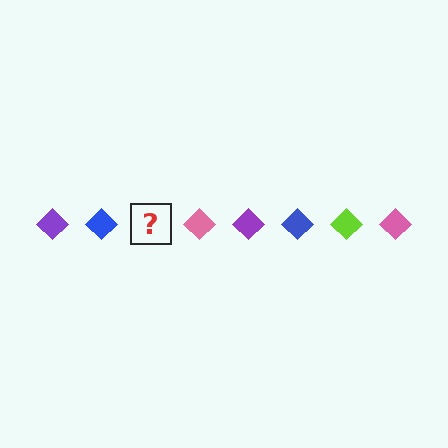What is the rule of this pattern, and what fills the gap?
The rule is that the pattern cycles through purple, blue, lime, pink diamonds. The gap should be filled with a lime diamond.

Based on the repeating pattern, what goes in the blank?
The blank should be a lime diamond.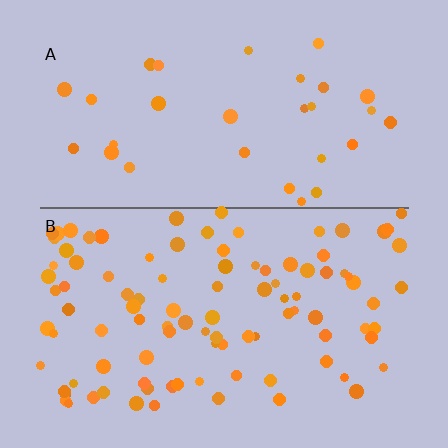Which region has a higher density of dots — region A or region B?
B (the bottom).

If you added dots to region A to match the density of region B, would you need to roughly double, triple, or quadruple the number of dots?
Approximately triple.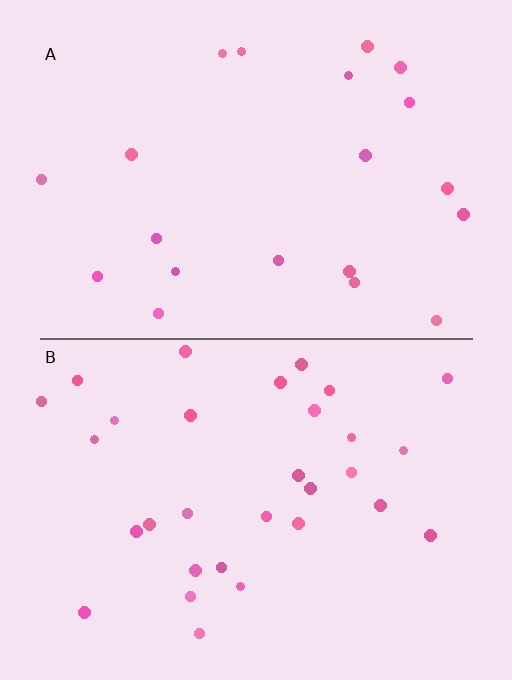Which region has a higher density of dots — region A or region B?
B (the bottom).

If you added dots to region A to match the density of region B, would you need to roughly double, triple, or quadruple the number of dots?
Approximately double.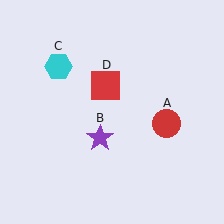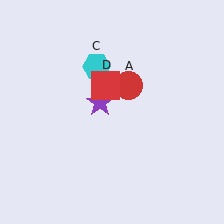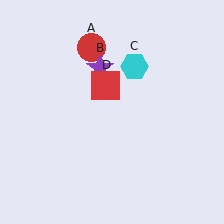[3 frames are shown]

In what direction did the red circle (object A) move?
The red circle (object A) moved up and to the left.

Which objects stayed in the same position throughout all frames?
Red square (object D) remained stationary.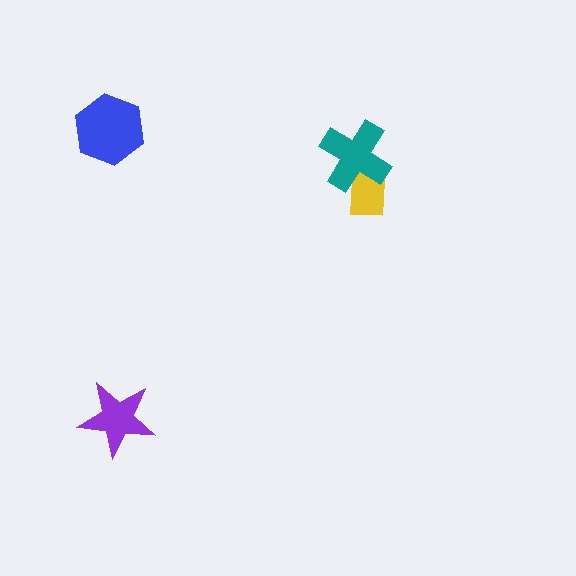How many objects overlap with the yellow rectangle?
1 object overlaps with the yellow rectangle.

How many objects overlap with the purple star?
0 objects overlap with the purple star.